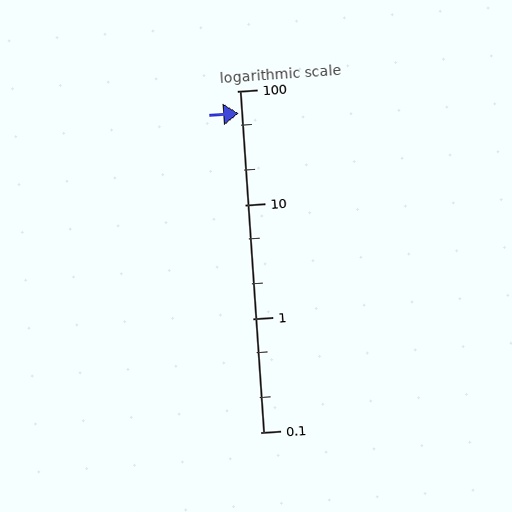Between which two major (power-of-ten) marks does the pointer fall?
The pointer is between 10 and 100.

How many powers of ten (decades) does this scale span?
The scale spans 3 decades, from 0.1 to 100.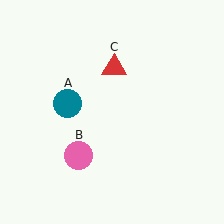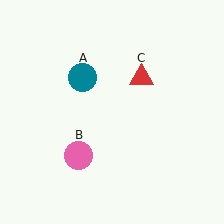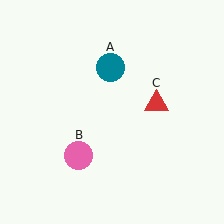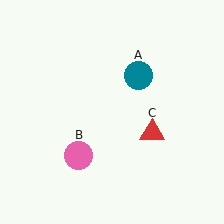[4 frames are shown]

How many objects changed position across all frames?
2 objects changed position: teal circle (object A), red triangle (object C).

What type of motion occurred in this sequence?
The teal circle (object A), red triangle (object C) rotated clockwise around the center of the scene.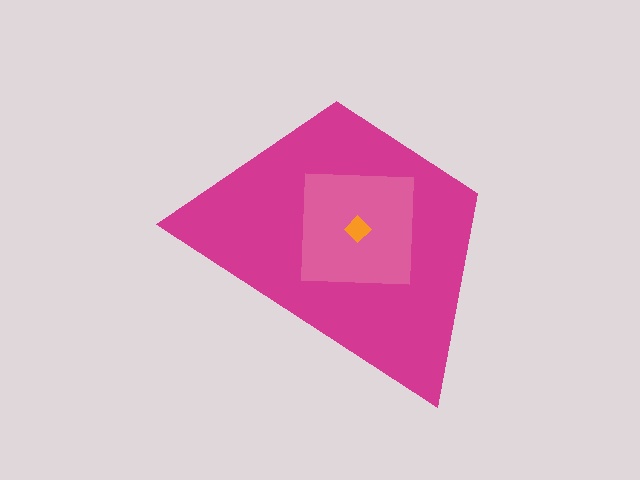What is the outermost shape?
The magenta trapezoid.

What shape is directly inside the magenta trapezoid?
The pink square.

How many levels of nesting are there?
3.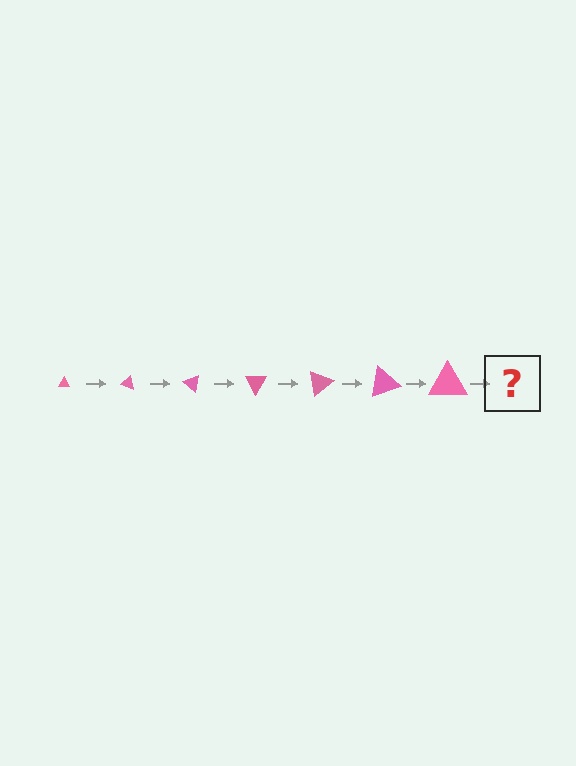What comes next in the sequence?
The next element should be a triangle, larger than the previous one and rotated 140 degrees from the start.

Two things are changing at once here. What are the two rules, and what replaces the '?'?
The two rules are that the triangle grows larger each step and it rotates 20 degrees each step. The '?' should be a triangle, larger than the previous one and rotated 140 degrees from the start.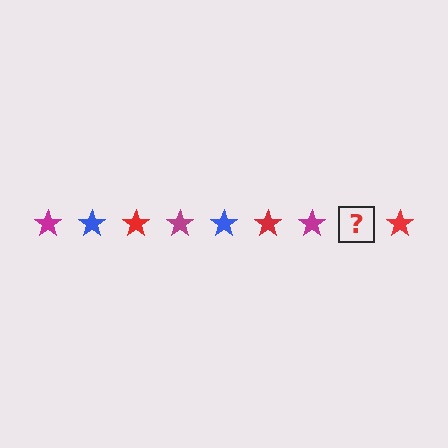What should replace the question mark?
The question mark should be replaced with a blue star.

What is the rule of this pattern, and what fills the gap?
The rule is that the pattern cycles through magenta, blue, red stars. The gap should be filled with a blue star.